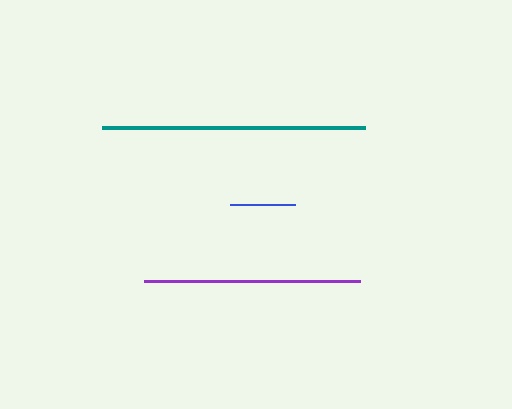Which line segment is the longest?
The teal line is the longest at approximately 263 pixels.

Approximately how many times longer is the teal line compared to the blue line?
The teal line is approximately 4.0 times the length of the blue line.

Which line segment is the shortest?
The blue line is the shortest at approximately 65 pixels.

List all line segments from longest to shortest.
From longest to shortest: teal, purple, blue.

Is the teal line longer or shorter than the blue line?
The teal line is longer than the blue line.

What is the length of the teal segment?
The teal segment is approximately 263 pixels long.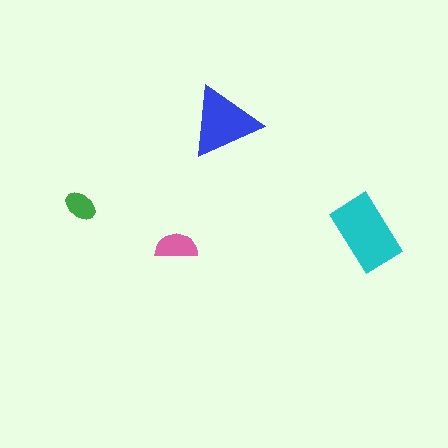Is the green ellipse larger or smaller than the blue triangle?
Smaller.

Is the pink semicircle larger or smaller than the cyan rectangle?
Smaller.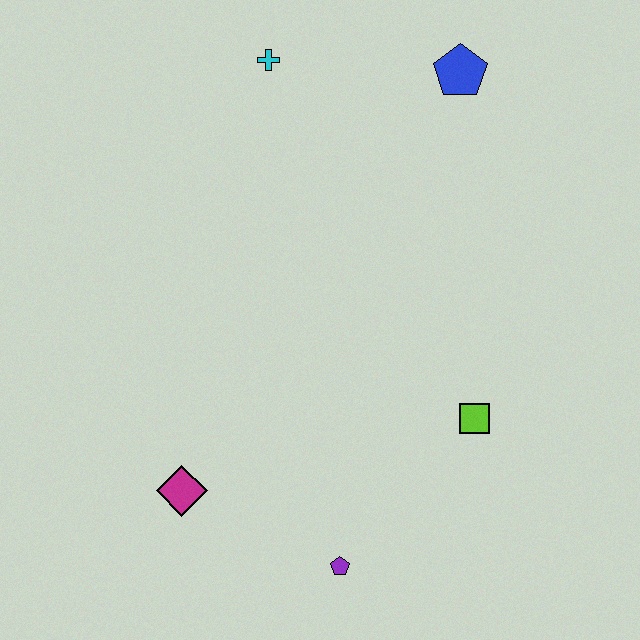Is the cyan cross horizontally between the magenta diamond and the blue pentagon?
Yes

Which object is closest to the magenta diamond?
The purple pentagon is closest to the magenta diamond.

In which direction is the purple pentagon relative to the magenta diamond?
The purple pentagon is to the right of the magenta diamond.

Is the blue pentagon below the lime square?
No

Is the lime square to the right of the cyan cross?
Yes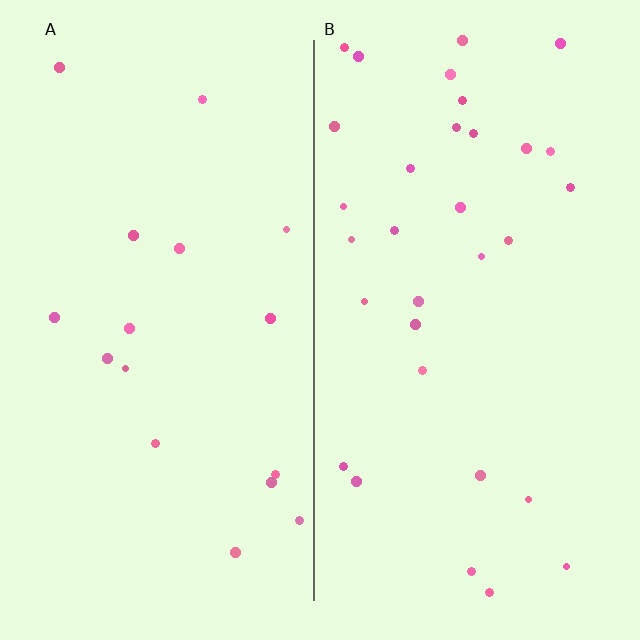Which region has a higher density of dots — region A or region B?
B (the right).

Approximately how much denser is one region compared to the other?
Approximately 1.9× — region B over region A.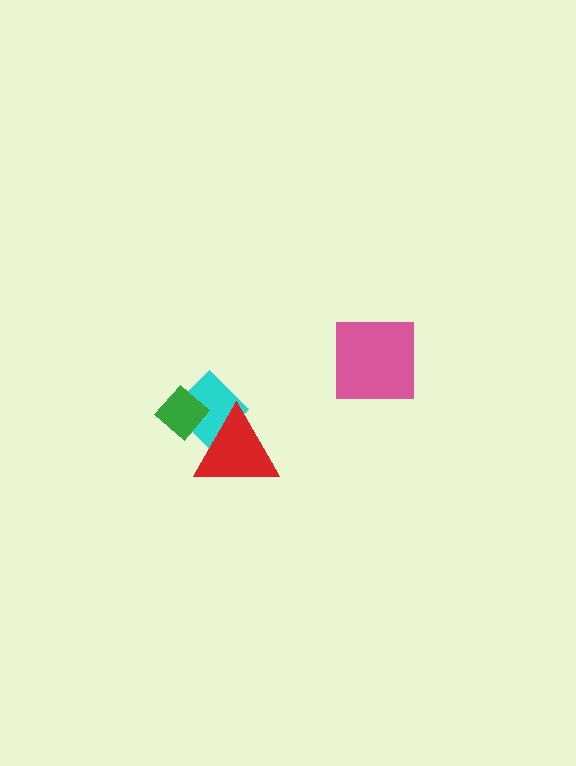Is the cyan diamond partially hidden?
Yes, it is partially covered by another shape.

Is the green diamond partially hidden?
No, no other shape covers it.